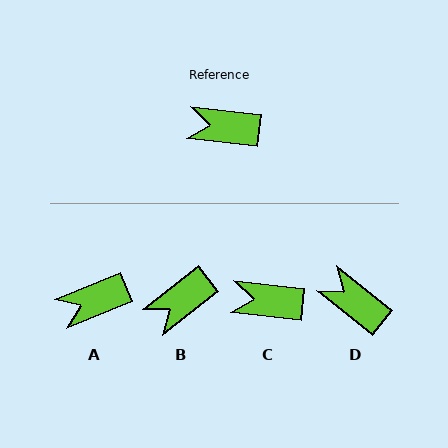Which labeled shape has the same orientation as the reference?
C.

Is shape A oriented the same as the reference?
No, it is off by about 28 degrees.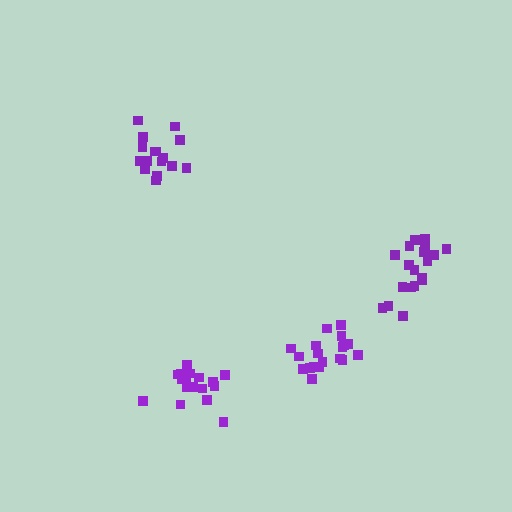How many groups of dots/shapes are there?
There are 4 groups.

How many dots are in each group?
Group 1: 19 dots, Group 2: 19 dots, Group 3: 16 dots, Group 4: 17 dots (71 total).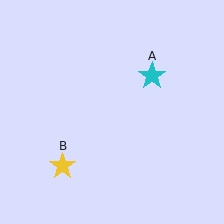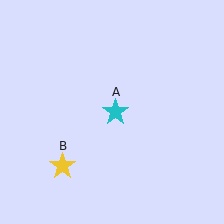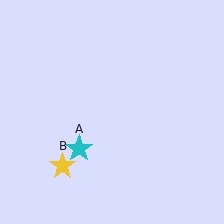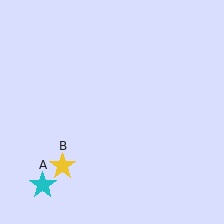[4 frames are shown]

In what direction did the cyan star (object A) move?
The cyan star (object A) moved down and to the left.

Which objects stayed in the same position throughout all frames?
Yellow star (object B) remained stationary.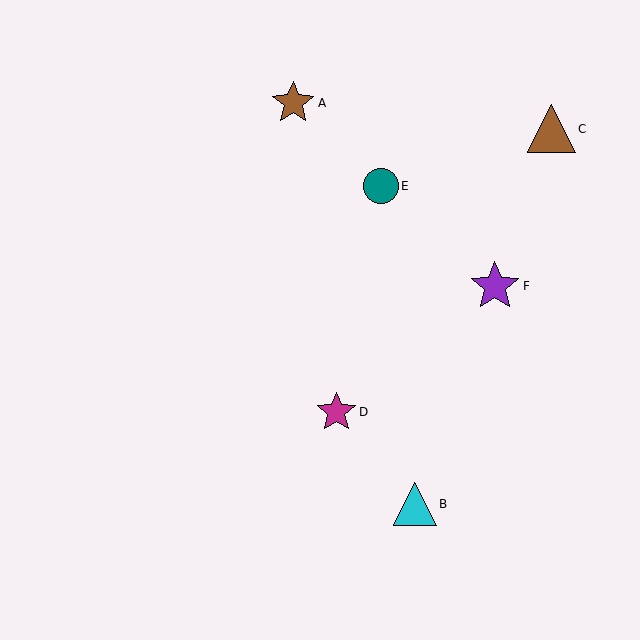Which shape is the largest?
The purple star (labeled F) is the largest.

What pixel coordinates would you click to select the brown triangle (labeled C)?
Click at (551, 129) to select the brown triangle C.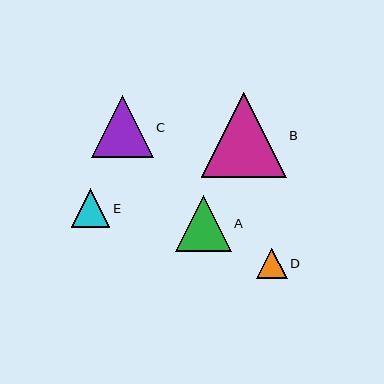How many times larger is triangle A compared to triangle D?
Triangle A is approximately 1.8 times the size of triangle D.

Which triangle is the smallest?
Triangle D is the smallest with a size of approximately 31 pixels.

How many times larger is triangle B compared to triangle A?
Triangle B is approximately 1.5 times the size of triangle A.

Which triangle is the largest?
Triangle B is the largest with a size of approximately 85 pixels.